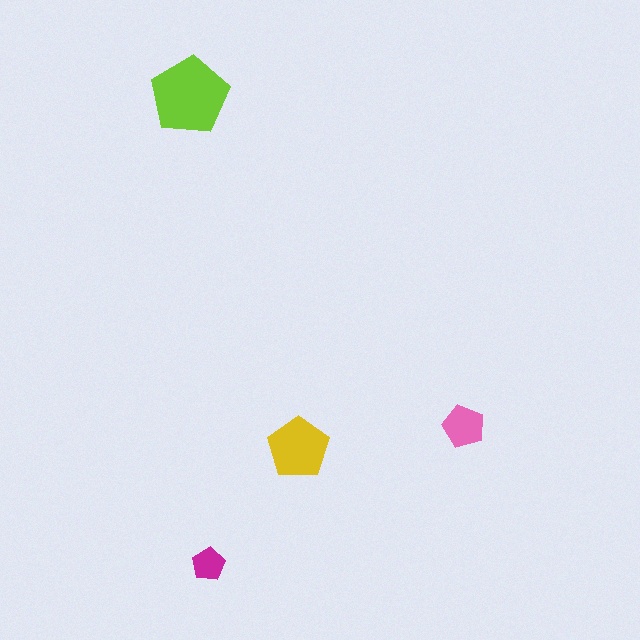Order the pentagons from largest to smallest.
the lime one, the yellow one, the pink one, the magenta one.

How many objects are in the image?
There are 4 objects in the image.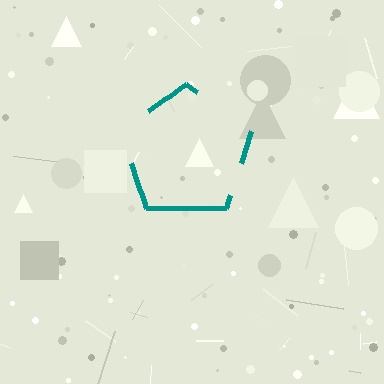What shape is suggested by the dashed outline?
The dashed outline suggests a pentagon.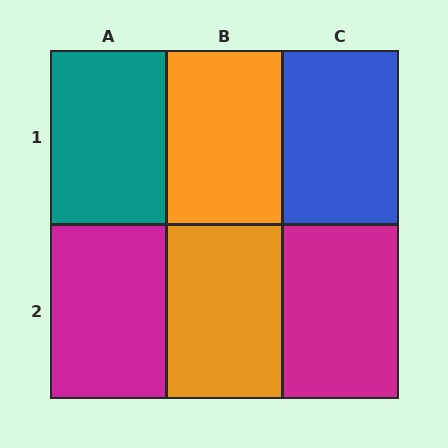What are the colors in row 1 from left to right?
Teal, orange, blue.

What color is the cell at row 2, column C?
Magenta.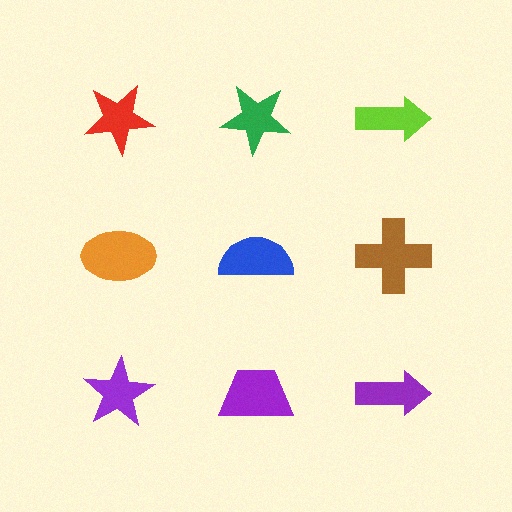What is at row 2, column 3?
A brown cross.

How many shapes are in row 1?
3 shapes.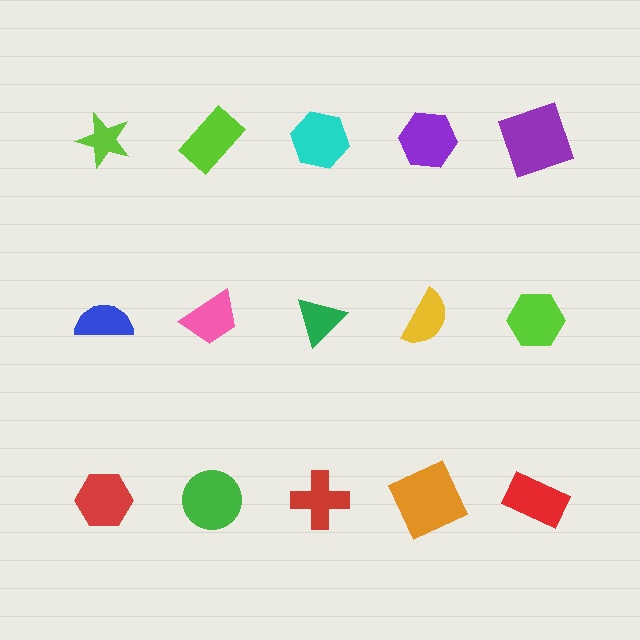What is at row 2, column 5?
A lime hexagon.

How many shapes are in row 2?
5 shapes.